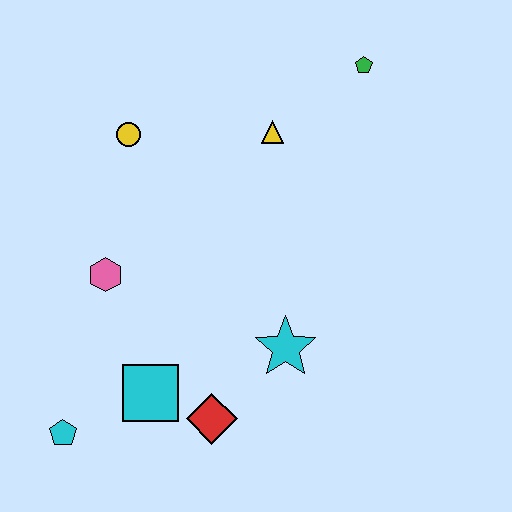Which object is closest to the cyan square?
The red diamond is closest to the cyan square.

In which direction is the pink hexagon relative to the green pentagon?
The pink hexagon is to the left of the green pentagon.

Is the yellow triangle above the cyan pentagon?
Yes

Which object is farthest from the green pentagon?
The cyan pentagon is farthest from the green pentagon.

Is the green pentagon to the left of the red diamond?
No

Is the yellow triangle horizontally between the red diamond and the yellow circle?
No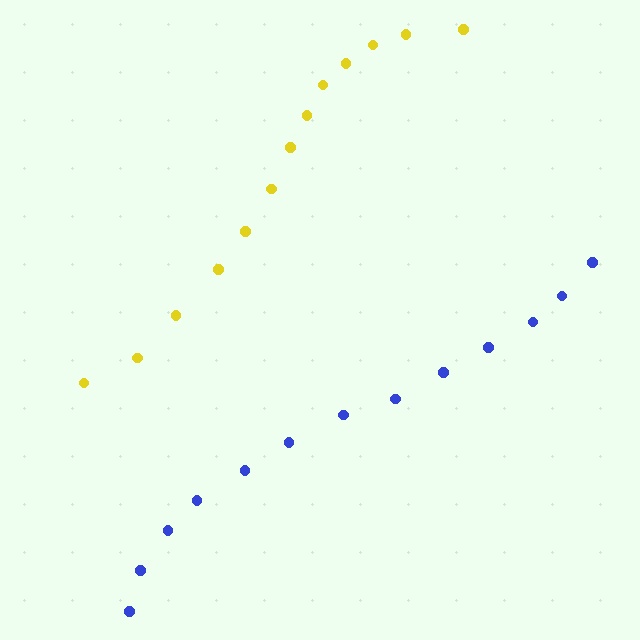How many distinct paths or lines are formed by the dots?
There are 2 distinct paths.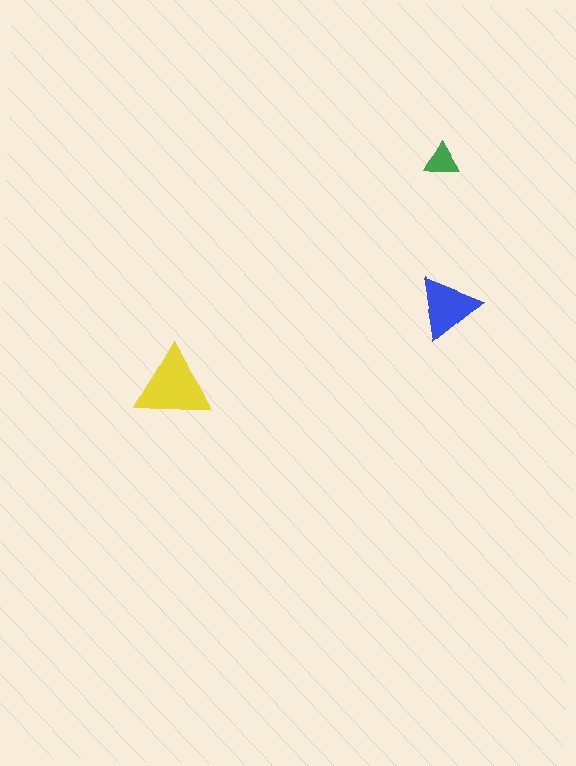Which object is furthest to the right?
The blue triangle is rightmost.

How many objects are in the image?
There are 3 objects in the image.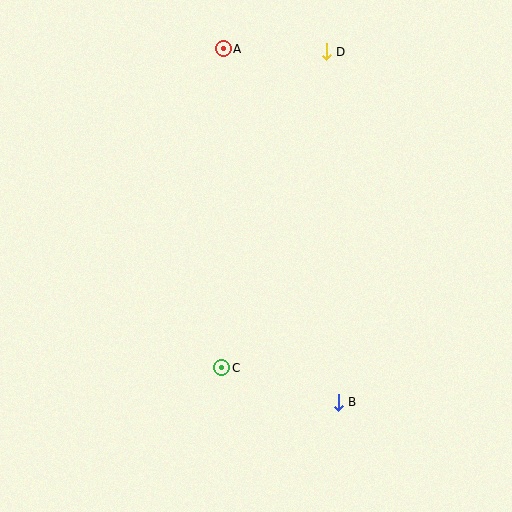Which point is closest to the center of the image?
Point C at (222, 368) is closest to the center.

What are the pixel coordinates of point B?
Point B is at (338, 402).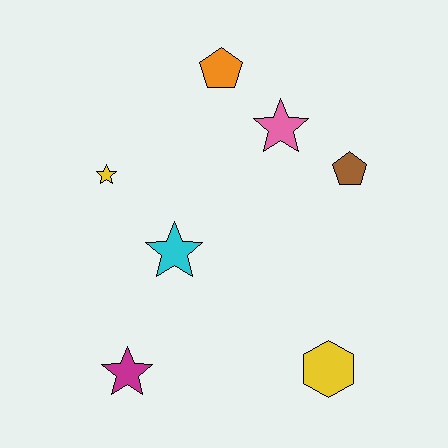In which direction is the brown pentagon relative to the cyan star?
The brown pentagon is to the right of the cyan star.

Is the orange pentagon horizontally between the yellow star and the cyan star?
No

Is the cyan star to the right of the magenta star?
Yes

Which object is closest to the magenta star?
The cyan star is closest to the magenta star.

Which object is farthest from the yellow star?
The yellow hexagon is farthest from the yellow star.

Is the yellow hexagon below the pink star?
Yes